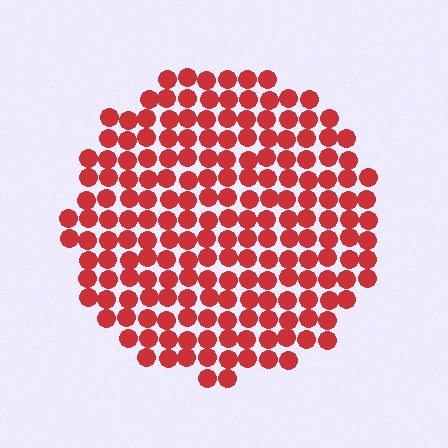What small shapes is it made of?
It is made of small circles.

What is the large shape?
The large shape is a circle.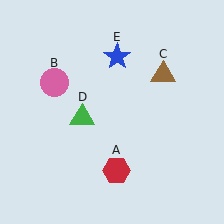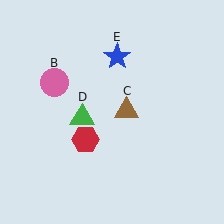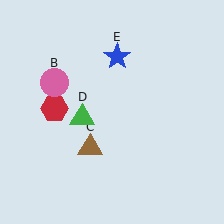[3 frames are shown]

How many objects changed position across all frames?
2 objects changed position: red hexagon (object A), brown triangle (object C).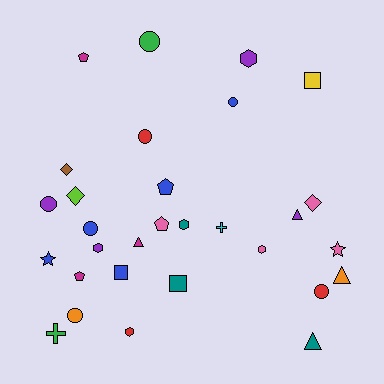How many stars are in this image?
There are 2 stars.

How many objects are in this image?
There are 30 objects.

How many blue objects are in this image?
There are 5 blue objects.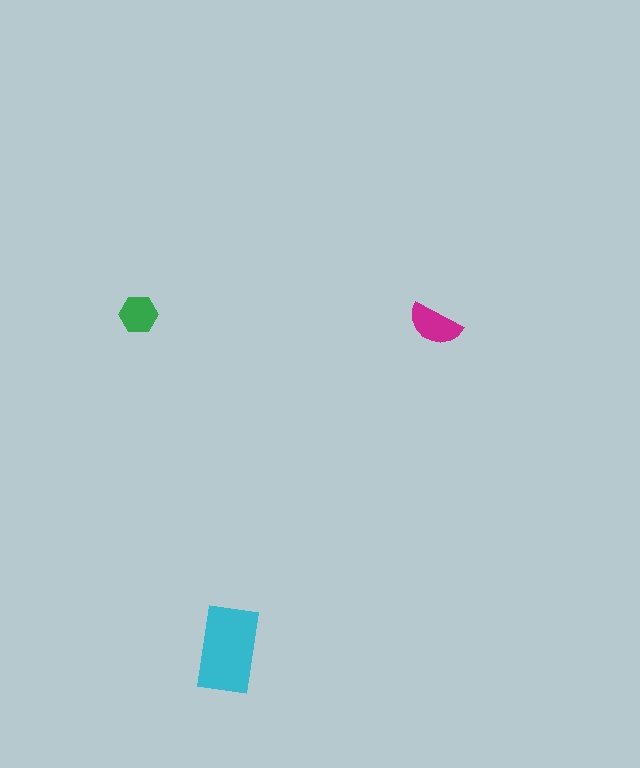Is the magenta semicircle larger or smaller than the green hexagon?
Larger.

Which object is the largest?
The cyan rectangle.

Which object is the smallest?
The green hexagon.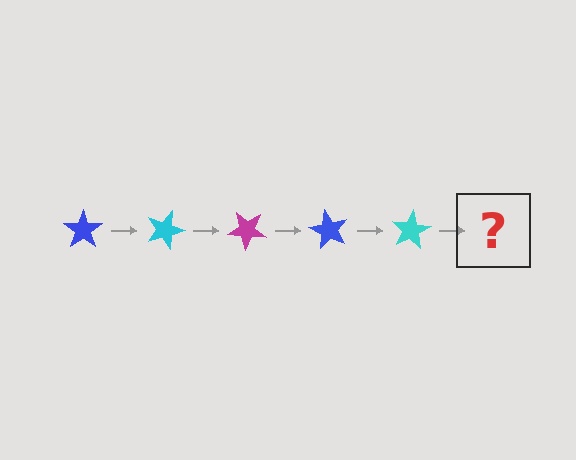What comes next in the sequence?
The next element should be a magenta star, rotated 100 degrees from the start.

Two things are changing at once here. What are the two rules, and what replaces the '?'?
The two rules are that it rotates 20 degrees each step and the color cycles through blue, cyan, and magenta. The '?' should be a magenta star, rotated 100 degrees from the start.